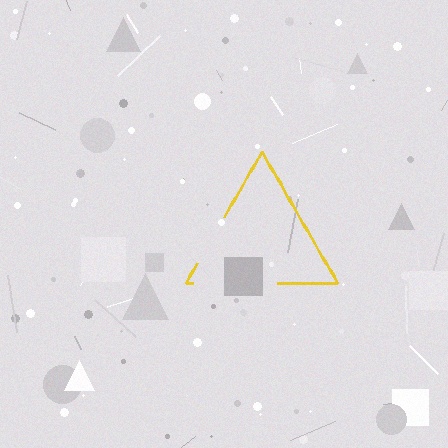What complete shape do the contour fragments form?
The contour fragments form a triangle.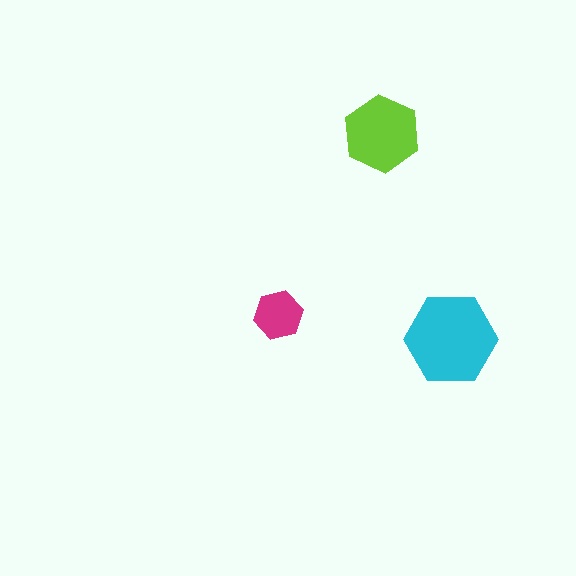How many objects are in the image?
There are 3 objects in the image.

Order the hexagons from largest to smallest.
the cyan one, the lime one, the magenta one.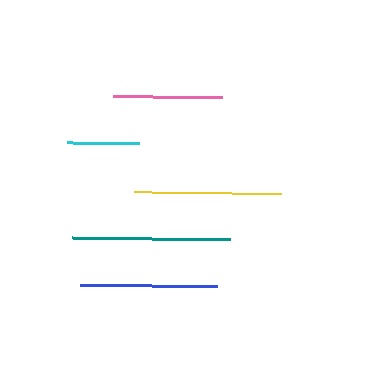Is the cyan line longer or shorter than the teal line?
The teal line is longer than the cyan line.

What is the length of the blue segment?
The blue segment is approximately 138 pixels long.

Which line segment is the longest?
The teal line is the longest at approximately 158 pixels.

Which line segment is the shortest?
The cyan line is the shortest at approximately 73 pixels.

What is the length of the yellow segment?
The yellow segment is approximately 147 pixels long.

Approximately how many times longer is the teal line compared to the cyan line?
The teal line is approximately 2.2 times the length of the cyan line.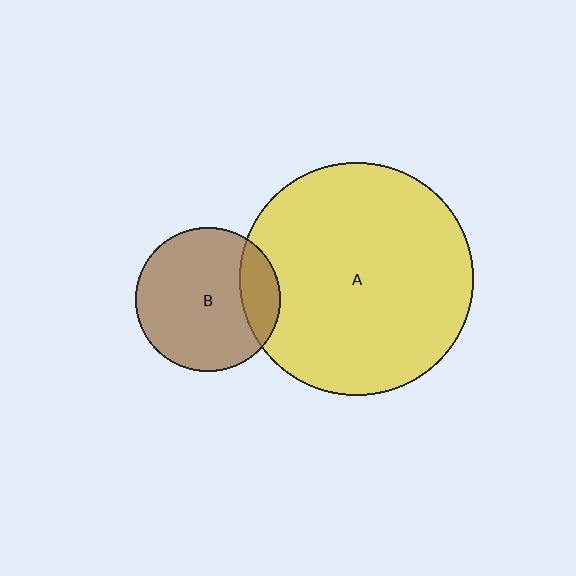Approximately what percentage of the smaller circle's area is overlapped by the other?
Approximately 20%.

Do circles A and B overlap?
Yes.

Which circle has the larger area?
Circle A (yellow).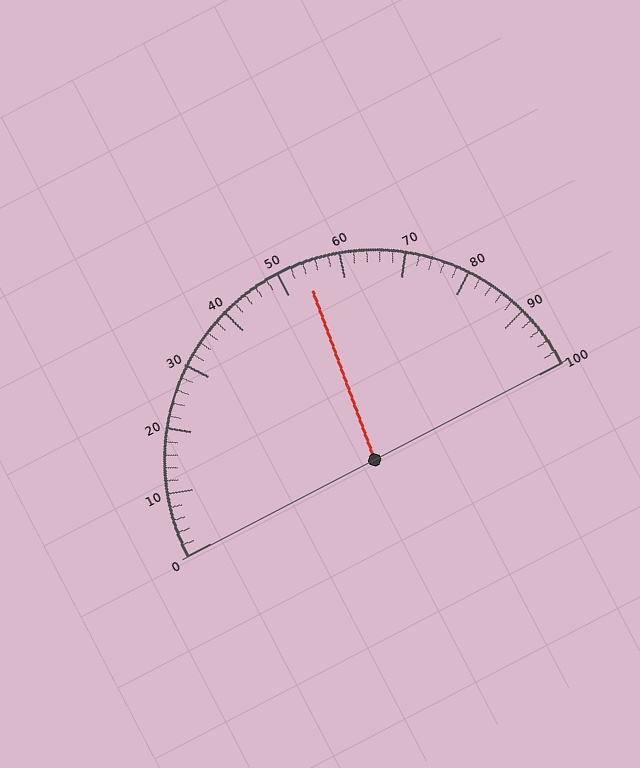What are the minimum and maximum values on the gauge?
The gauge ranges from 0 to 100.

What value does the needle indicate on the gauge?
The needle indicates approximately 54.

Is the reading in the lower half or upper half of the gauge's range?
The reading is in the upper half of the range (0 to 100).